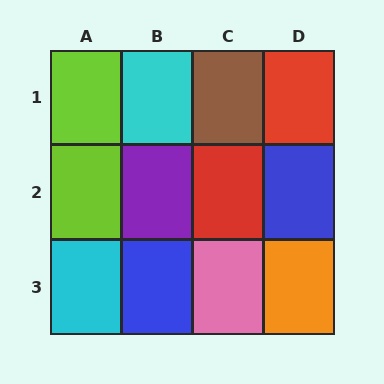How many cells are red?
2 cells are red.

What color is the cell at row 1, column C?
Brown.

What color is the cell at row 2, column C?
Red.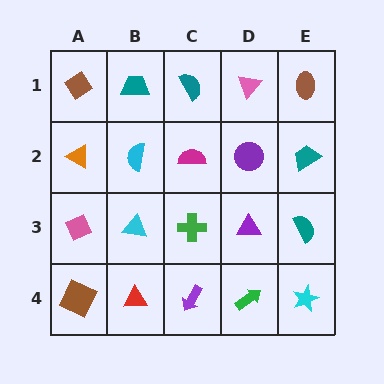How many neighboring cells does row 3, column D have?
4.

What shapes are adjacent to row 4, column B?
A cyan triangle (row 3, column B), a brown square (row 4, column A), a purple arrow (row 4, column C).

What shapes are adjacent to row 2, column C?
A teal semicircle (row 1, column C), a green cross (row 3, column C), a cyan semicircle (row 2, column B), a purple circle (row 2, column D).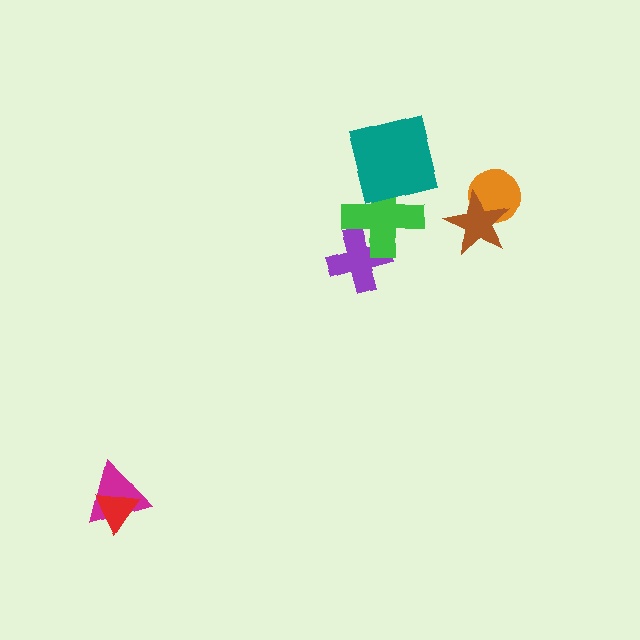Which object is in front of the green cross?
The teal square is in front of the green cross.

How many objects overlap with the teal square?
1 object overlaps with the teal square.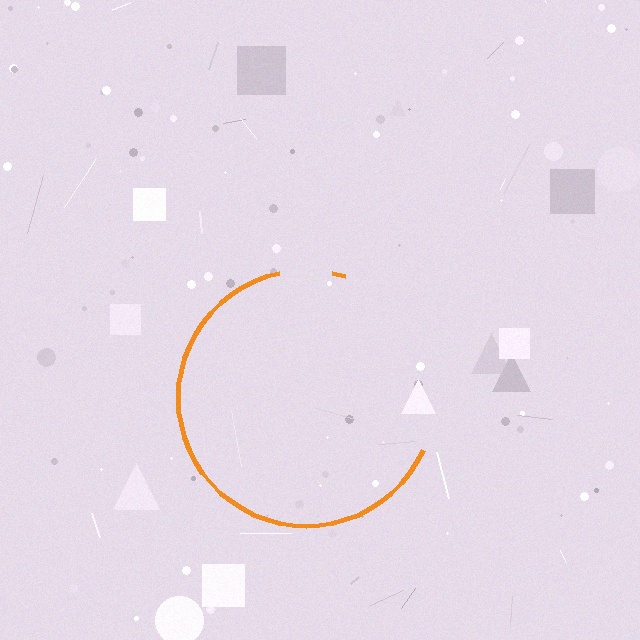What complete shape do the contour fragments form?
The contour fragments form a circle.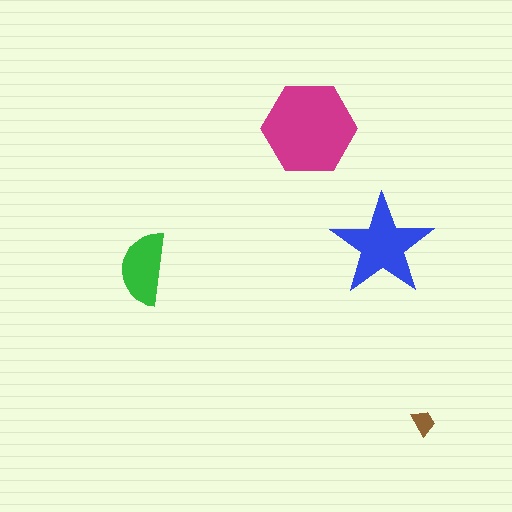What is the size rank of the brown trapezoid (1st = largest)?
4th.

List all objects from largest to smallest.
The magenta hexagon, the blue star, the green semicircle, the brown trapezoid.